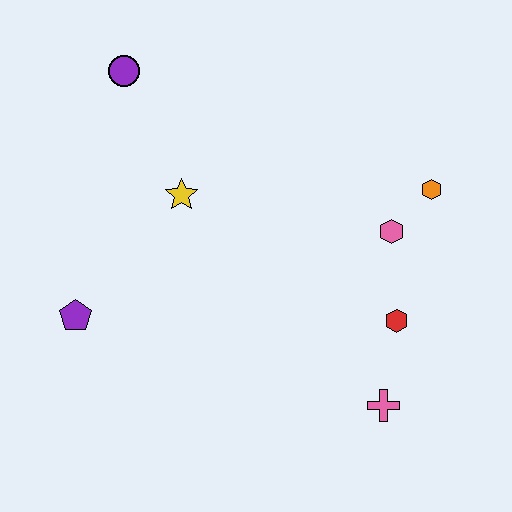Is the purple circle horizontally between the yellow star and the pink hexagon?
No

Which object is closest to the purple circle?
The yellow star is closest to the purple circle.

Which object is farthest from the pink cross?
The purple circle is farthest from the pink cross.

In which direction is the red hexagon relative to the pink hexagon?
The red hexagon is below the pink hexagon.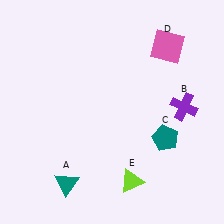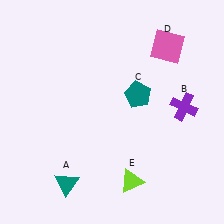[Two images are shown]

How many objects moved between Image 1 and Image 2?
1 object moved between the two images.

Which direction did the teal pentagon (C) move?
The teal pentagon (C) moved up.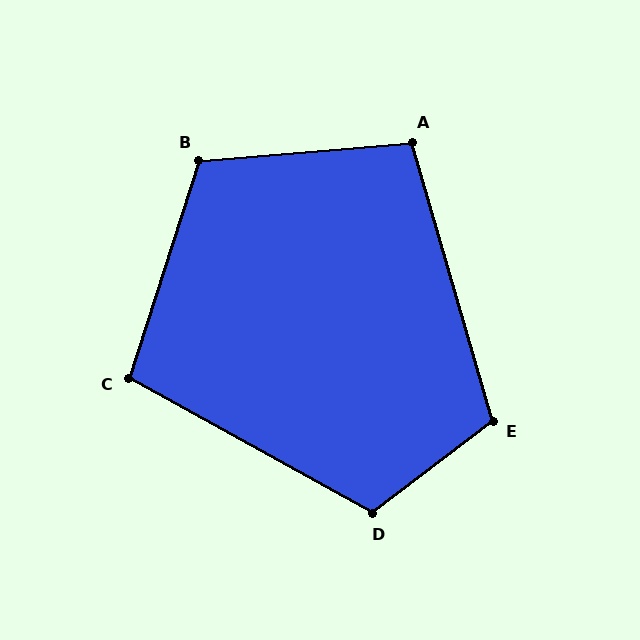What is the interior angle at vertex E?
Approximately 111 degrees (obtuse).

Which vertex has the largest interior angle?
D, at approximately 114 degrees.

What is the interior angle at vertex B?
Approximately 113 degrees (obtuse).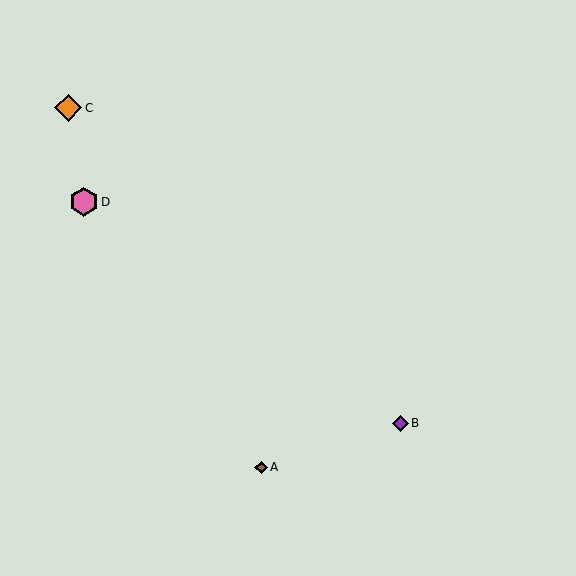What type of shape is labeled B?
Shape B is a purple diamond.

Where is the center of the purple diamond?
The center of the purple diamond is at (400, 423).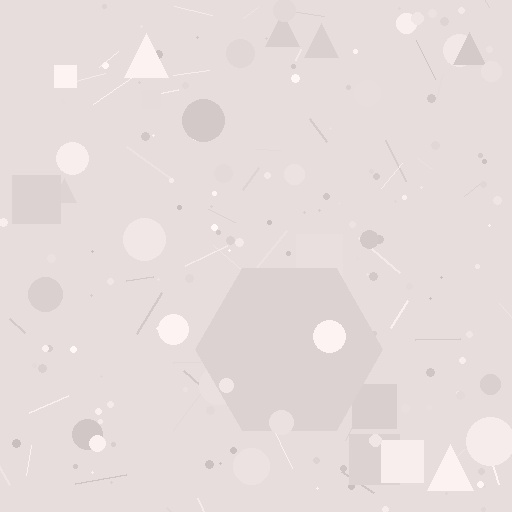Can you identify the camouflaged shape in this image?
The camouflaged shape is a hexagon.